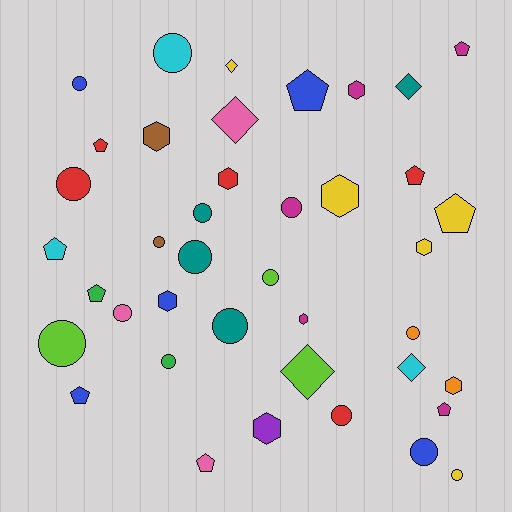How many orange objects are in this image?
There are 2 orange objects.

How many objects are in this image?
There are 40 objects.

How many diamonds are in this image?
There are 5 diamonds.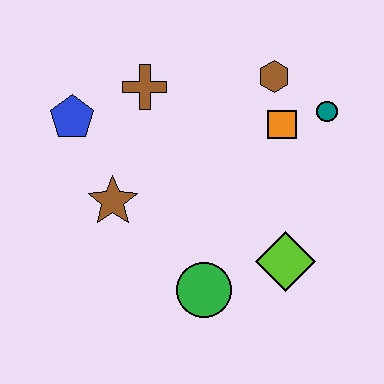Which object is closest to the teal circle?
The orange square is closest to the teal circle.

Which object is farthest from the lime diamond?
The blue pentagon is farthest from the lime diamond.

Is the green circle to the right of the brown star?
Yes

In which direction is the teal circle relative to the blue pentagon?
The teal circle is to the right of the blue pentagon.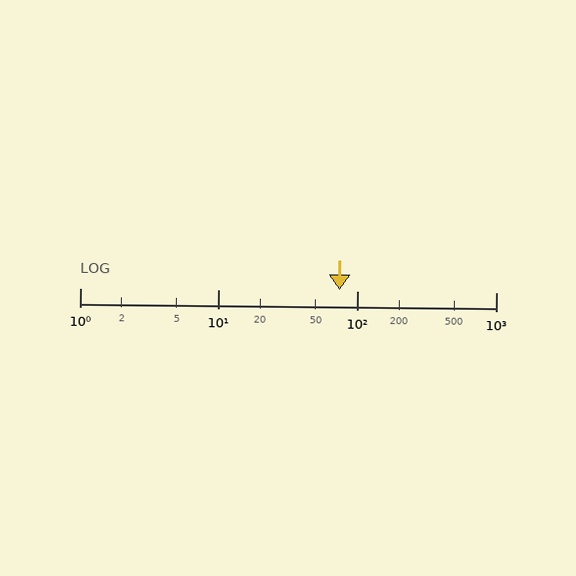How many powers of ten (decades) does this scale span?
The scale spans 3 decades, from 1 to 1000.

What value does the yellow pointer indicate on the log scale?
The pointer indicates approximately 74.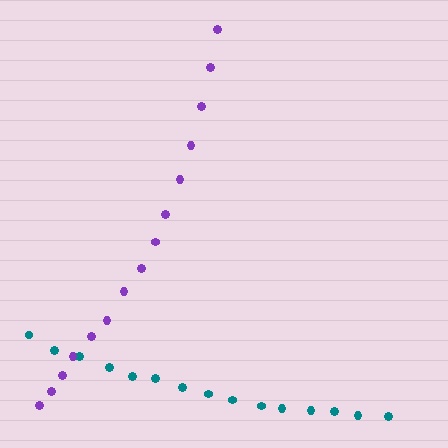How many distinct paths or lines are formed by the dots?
There are 2 distinct paths.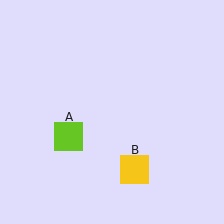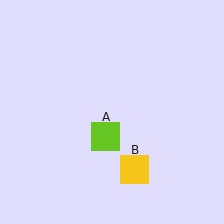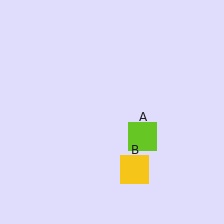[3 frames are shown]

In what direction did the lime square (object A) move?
The lime square (object A) moved right.